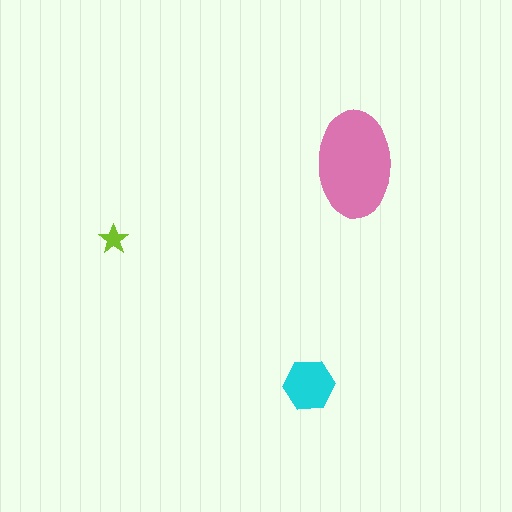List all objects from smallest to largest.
The lime star, the cyan hexagon, the pink ellipse.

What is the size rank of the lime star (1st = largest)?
3rd.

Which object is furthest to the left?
The lime star is leftmost.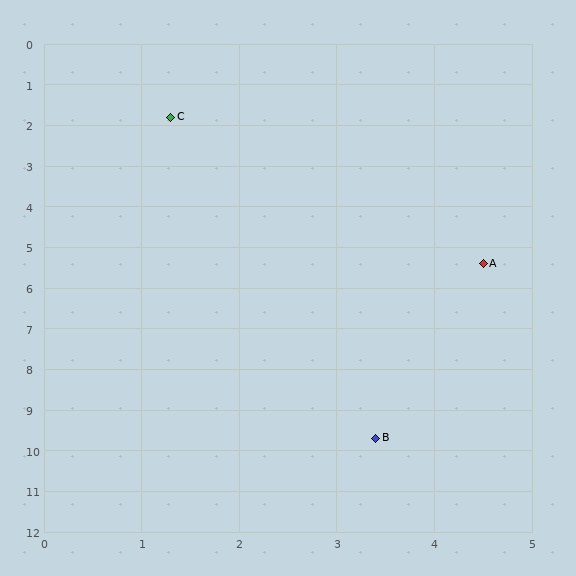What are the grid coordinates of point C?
Point C is at approximately (1.3, 1.8).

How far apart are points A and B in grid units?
Points A and B are about 4.4 grid units apart.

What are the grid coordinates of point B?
Point B is at approximately (3.4, 9.7).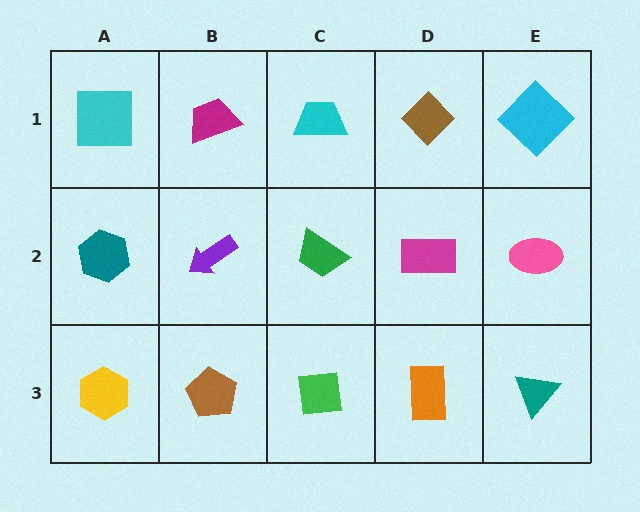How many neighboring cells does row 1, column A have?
2.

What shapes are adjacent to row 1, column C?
A green trapezoid (row 2, column C), a magenta trapezoid (row 1, column B), a brown diamond (row 1, column D).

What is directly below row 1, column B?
A purple arrow.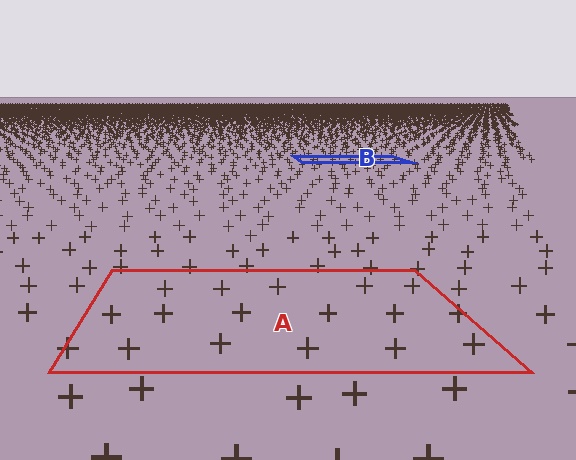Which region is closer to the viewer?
Region A is closer. The texture elements there are larger and more spread out.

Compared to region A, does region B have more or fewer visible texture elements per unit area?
Region B has more texture elements per unit area — they are packed more densely because it is farther away.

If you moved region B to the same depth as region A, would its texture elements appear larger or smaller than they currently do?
They would appear larger. At a closer depth, the same texture elements are projected at a bigger on-screen size.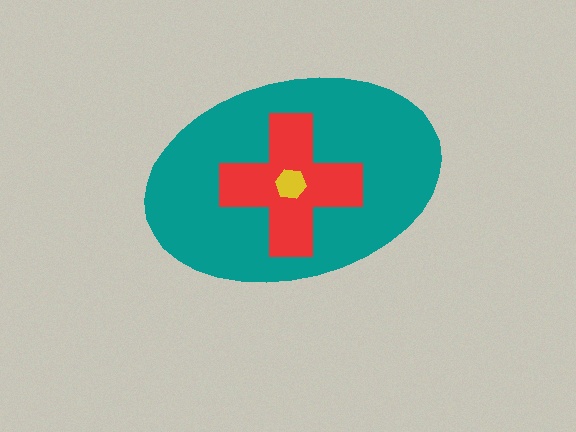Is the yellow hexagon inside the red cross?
Yes.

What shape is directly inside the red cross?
The yellow hexagon.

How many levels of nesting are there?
3.